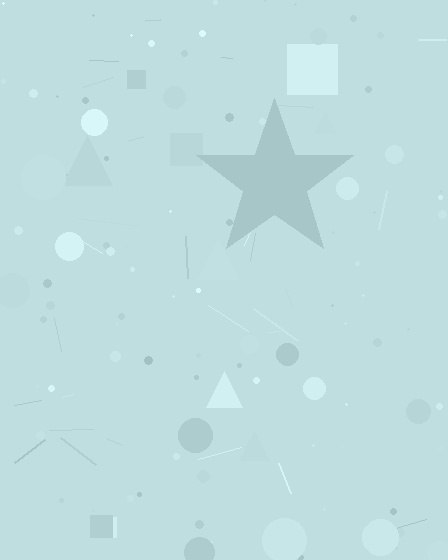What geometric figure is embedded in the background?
A star is embedded in the background.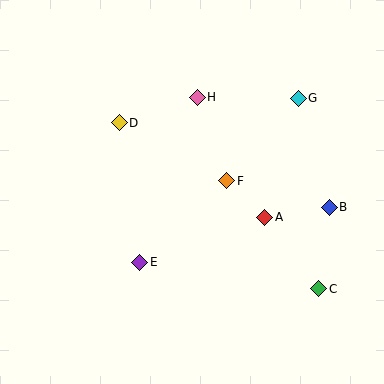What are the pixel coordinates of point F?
Point F is at (227, 181).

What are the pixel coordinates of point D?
Point D is at (119, 123).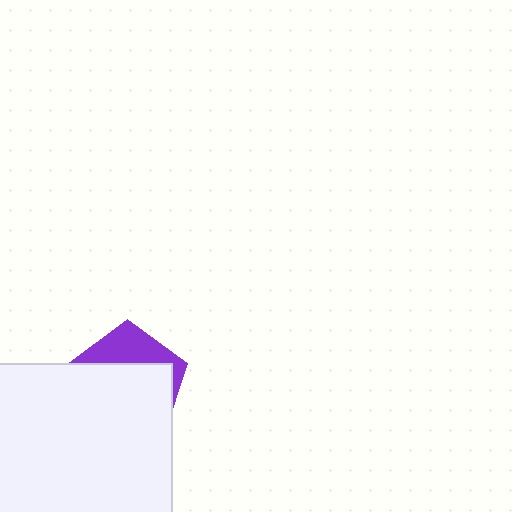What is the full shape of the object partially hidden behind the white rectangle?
The partially hidden object is a purple pentagon.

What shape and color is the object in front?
The object in front is a white rectangle.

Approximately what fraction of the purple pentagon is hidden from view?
Roughly 69% of the purple pentagon is hidden behind the white rectangle.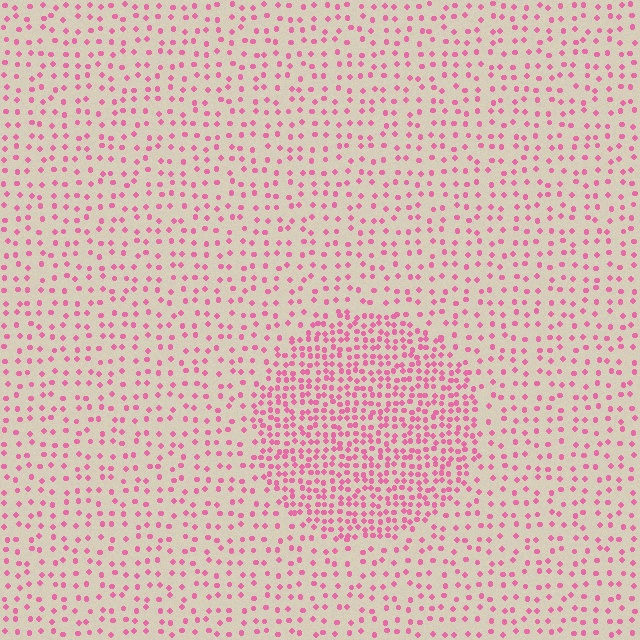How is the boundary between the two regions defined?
The boundary is defined by a change in element density (approximately 2.3x ratio). All elements are the same color, size, and shape.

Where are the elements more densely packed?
The elements are more densely packed inside the circle boundary.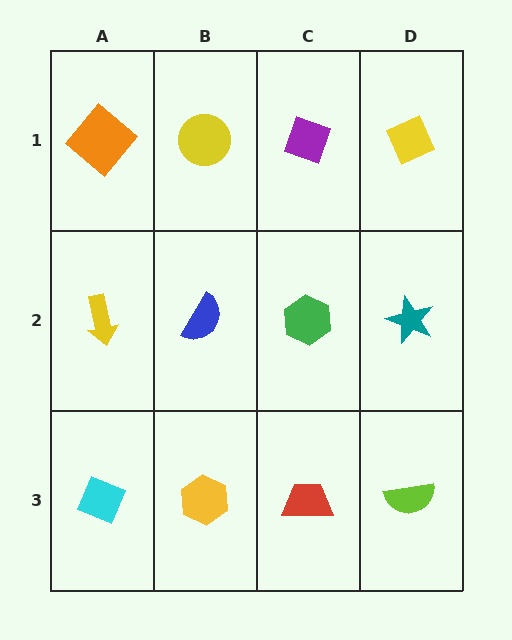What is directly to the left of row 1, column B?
An orange diamond.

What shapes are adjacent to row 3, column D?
A teal star (row 2, column D), a red trapezoid (row 3, column C).